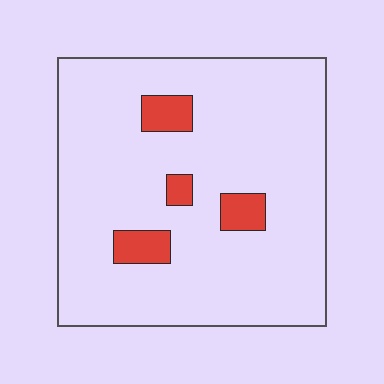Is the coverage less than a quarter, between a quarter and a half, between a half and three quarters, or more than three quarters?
Less than a quarter.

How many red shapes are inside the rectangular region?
4.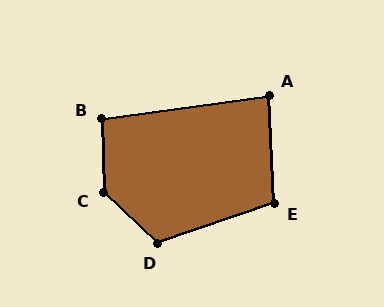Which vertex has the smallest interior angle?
A, at approximately 85 degrees.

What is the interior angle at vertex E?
Approximately 106 degrees (obtuse).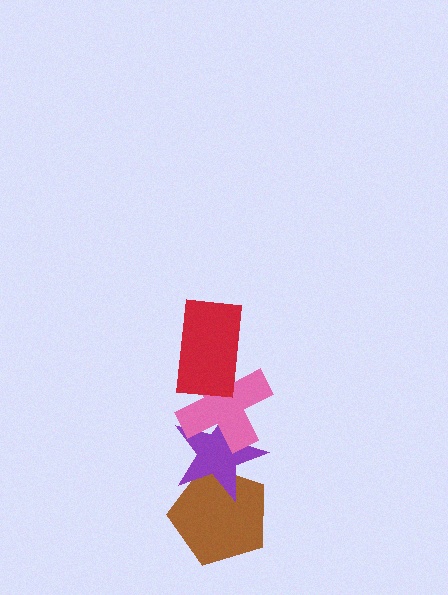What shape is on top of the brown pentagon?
The purple star is on top of the brown pentagon.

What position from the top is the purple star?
The purple star is 3rd from the top.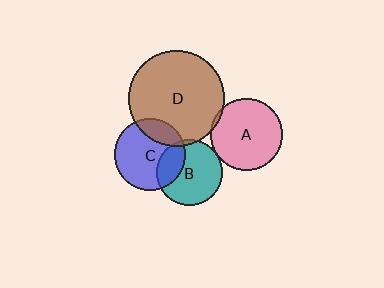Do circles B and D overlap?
Yes.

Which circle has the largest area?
Circle D (brown).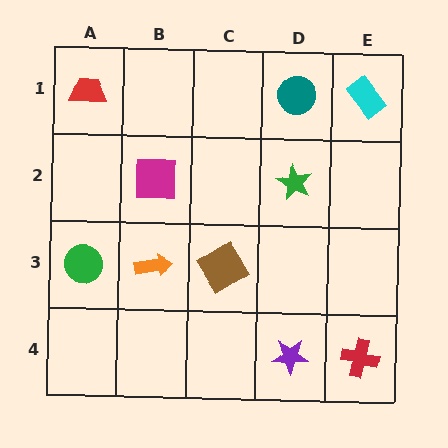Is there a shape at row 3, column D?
No, that cell is empty.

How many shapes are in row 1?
3 shapes.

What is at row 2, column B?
A magenta square.